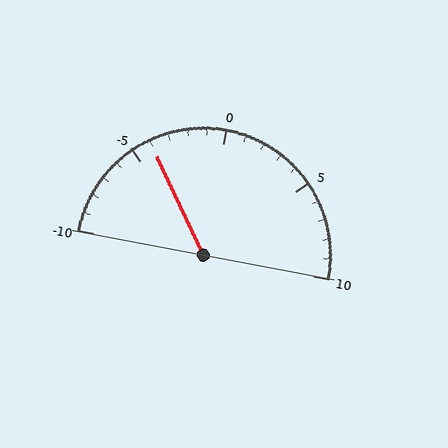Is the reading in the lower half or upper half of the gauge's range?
The reading is in the lower half of the range (-10 to 10).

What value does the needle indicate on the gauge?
The needle indicates approximately -4.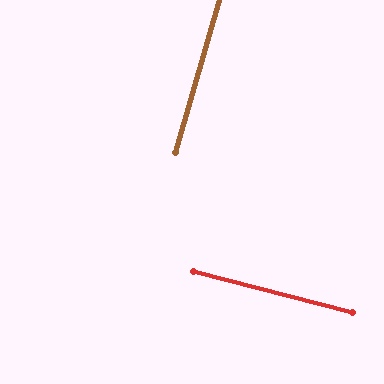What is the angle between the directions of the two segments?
Approximately 88 degrees.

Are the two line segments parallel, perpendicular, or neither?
Perpendicular — they meet at approximately 88°.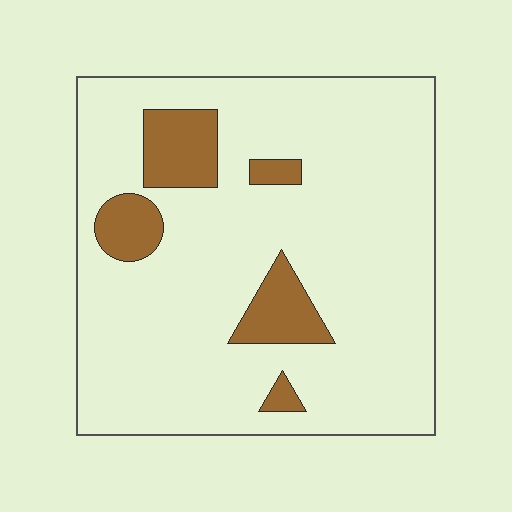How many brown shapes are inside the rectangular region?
5.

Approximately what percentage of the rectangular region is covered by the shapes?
Approximately 15%.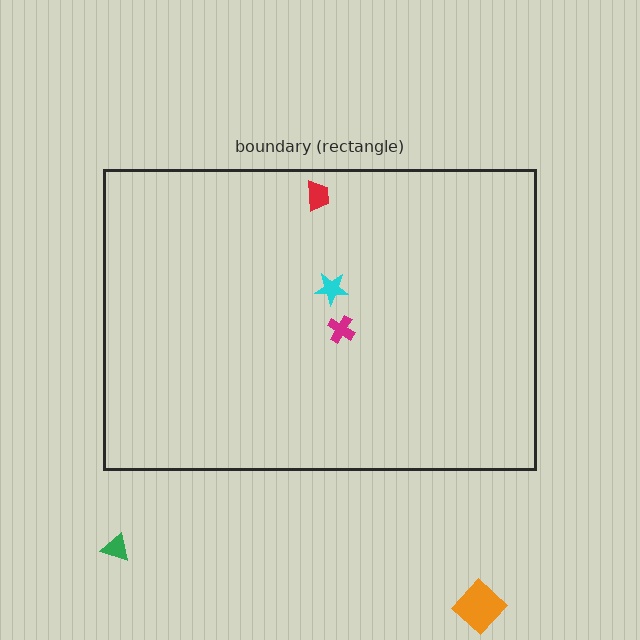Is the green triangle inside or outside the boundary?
Outside.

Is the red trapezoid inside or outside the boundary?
Inside.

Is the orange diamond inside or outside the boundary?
Outside.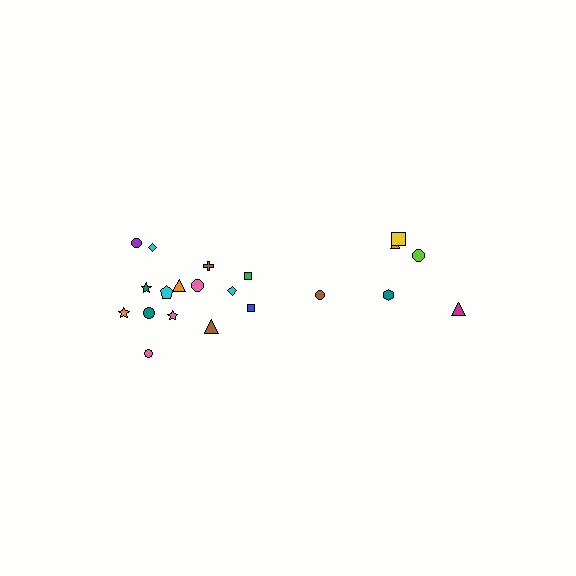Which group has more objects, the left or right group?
The left group.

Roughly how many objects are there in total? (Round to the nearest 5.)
Roughly 20 objects in total.